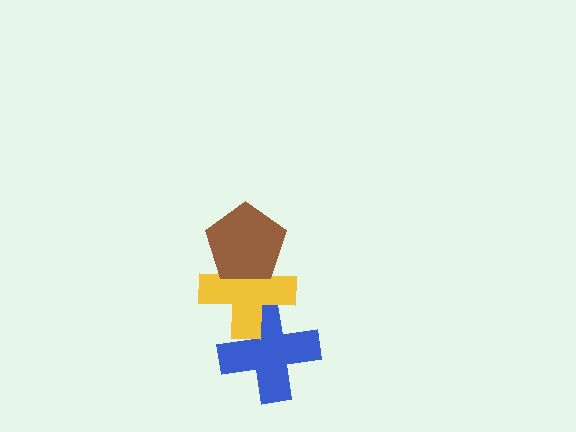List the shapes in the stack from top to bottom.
From top to bottom: the brown pentagon, the yellow cross, the blue cross.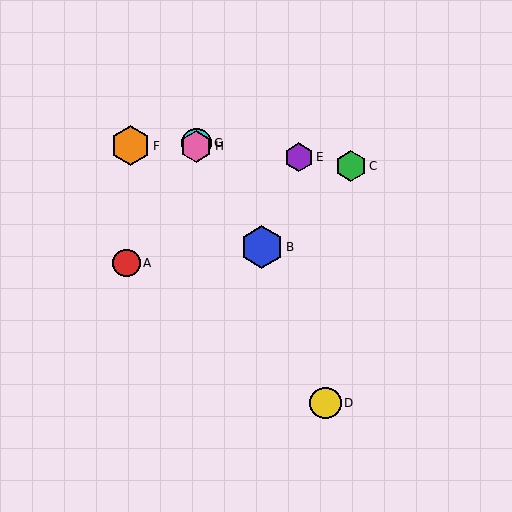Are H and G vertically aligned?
Yes, both are at x≈196.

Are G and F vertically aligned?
No, G is at x≈196 and F is at x≈131.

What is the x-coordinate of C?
Object C is at x≈351.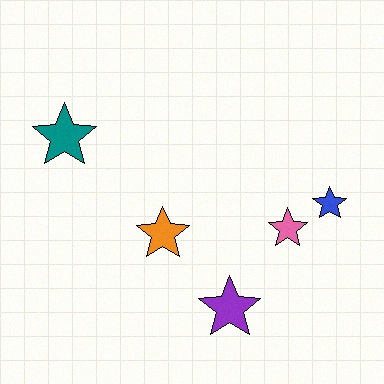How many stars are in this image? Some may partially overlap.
There are 5 stars.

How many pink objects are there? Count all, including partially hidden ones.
There is 1 pink object.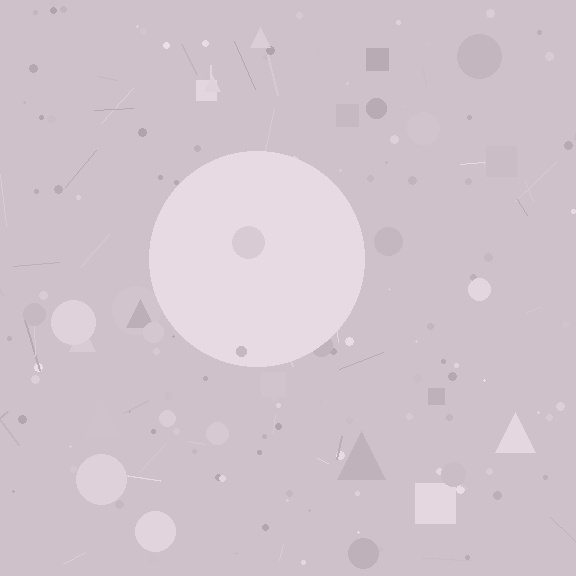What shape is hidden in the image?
A circle is hidden in the image.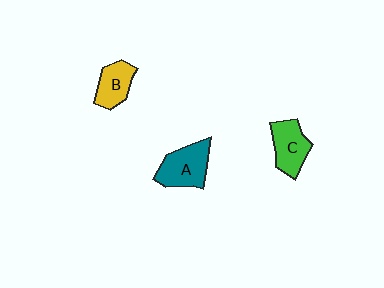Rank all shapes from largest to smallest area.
From largest to smallest: A (teal), C (green), B (yellow).